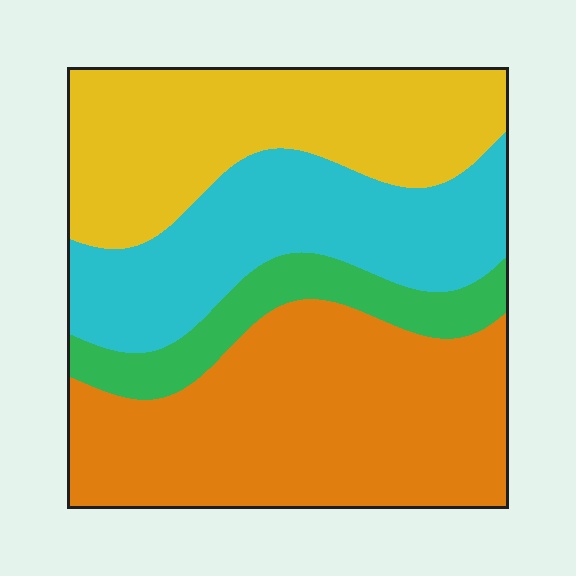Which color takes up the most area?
Orange, at roughly 35%.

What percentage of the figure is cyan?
Cyan covers roughly 25% of the figure.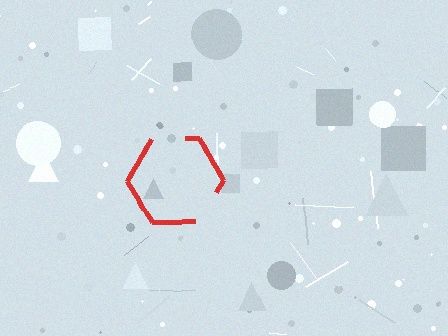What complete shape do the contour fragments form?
The contour fragments form a hexagon.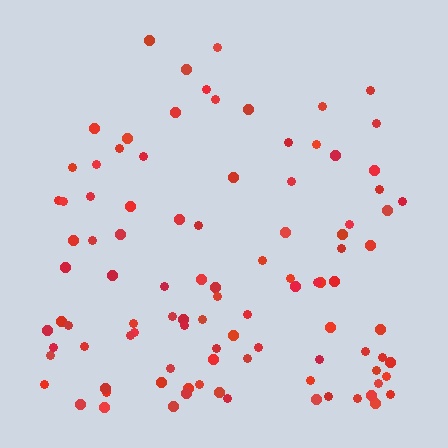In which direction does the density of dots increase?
From top to bottom, with the bottom side densest.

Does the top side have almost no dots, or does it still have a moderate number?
Still a moderate number, just noticeably fewer than the bottom.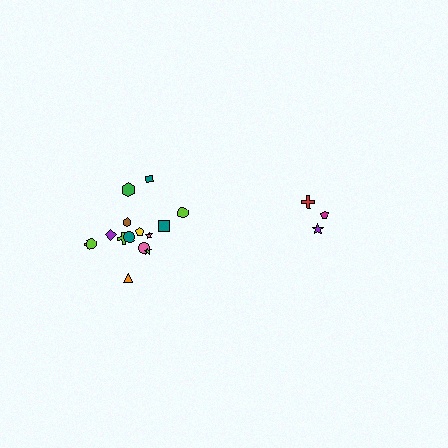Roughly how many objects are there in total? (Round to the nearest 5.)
Roughly 20 objects in total.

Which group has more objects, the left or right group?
The left group.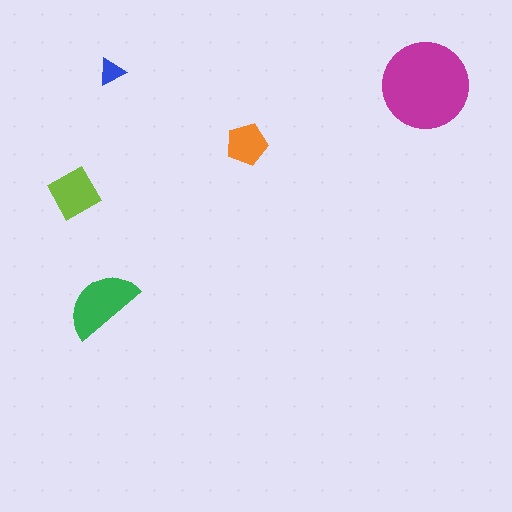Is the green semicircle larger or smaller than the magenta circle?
Smaller.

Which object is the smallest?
The blue triangle.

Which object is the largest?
The magenta circle.